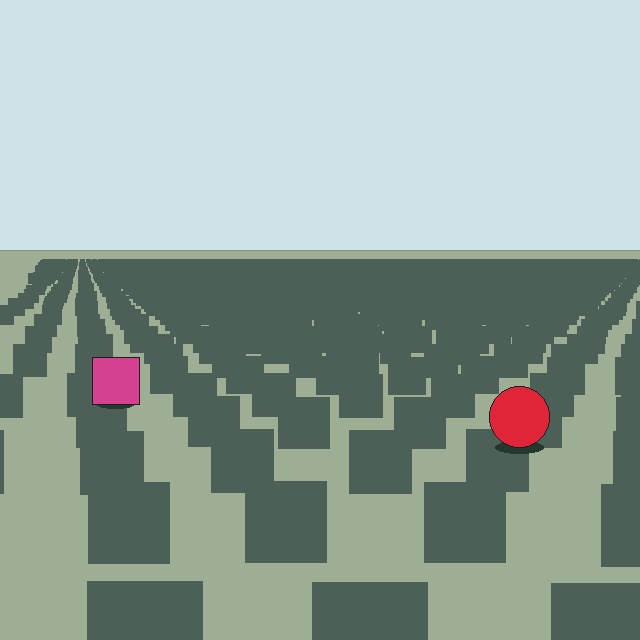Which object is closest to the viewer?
The red circle is closest. The texture marks near it are larger and more spread out.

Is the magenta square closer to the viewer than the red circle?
No. The red circle is closer — you can tell from the texture gradient: the ground texture is coarser near it.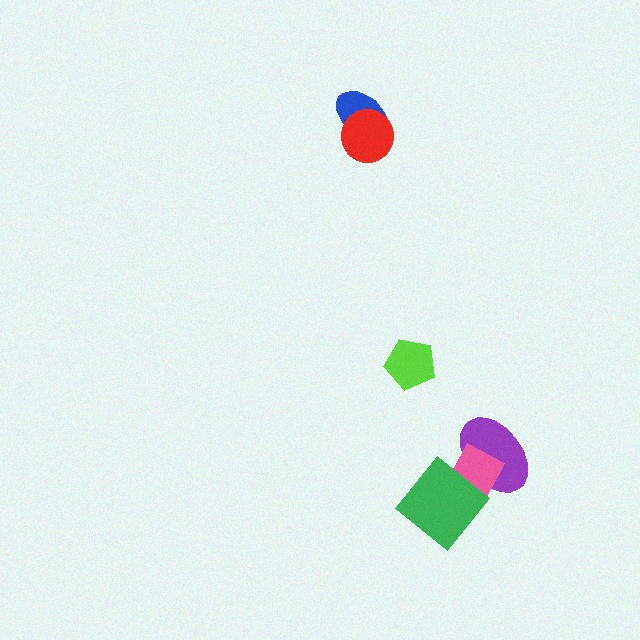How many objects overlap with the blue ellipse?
1 object overlaps with the blue ellipse.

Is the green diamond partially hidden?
No, no other shape covers it.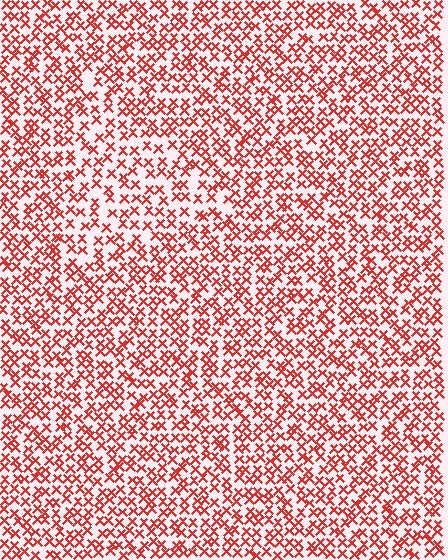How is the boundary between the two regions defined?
The boundary is defined by a change in element density (approximately 1.5x ratio). All elements are the same color, size, and shape.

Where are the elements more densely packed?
The elements are more densely packed outside the triangle boundary.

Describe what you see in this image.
The image contains small red elements arranged at two different densities. A triangle-shaped region is visible where the elements are less densely packed than the surrounding area.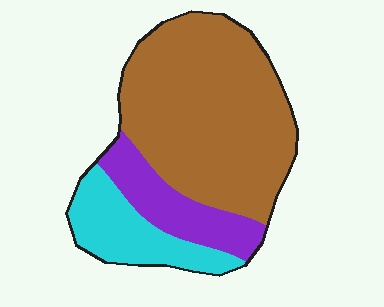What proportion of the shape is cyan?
Cyan covers 19% of the shape.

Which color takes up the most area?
Brown, at roughly 65%.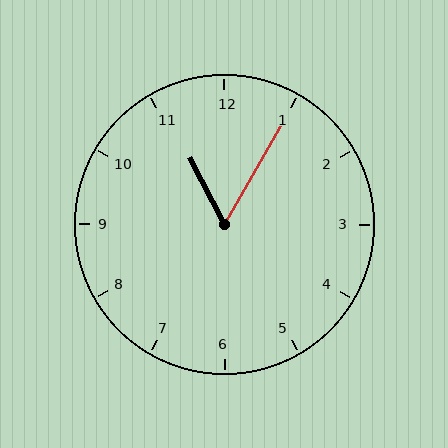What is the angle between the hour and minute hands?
Approximately 58 degrees.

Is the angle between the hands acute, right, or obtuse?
It is acute.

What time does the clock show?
11:05.